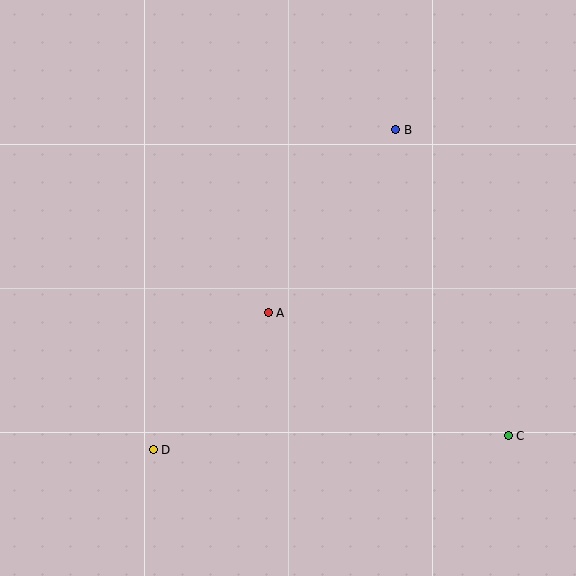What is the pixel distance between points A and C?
The distance between A and C is 270 pixels.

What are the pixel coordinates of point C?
Point C is at (508, 436).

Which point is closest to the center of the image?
Point A at (268, 313) is closest to the center.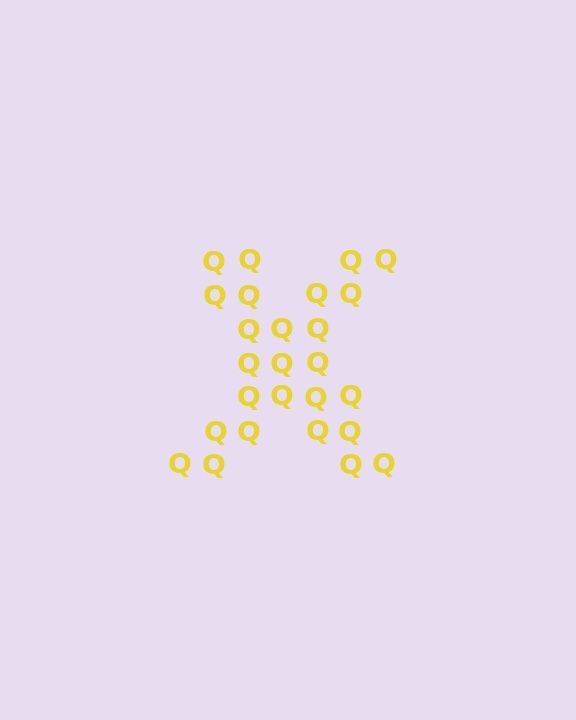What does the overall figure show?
The overall figure shows the letter X.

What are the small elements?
The small elements are letter Q's.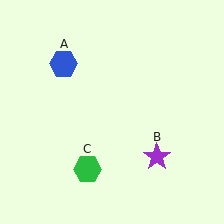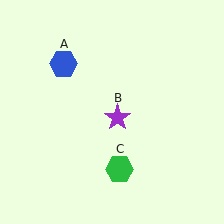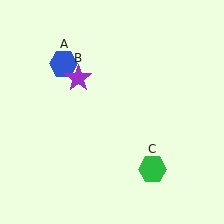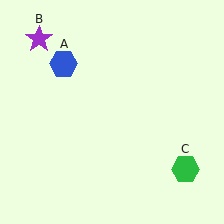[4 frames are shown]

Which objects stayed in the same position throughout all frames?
Blue hexagon (object A) remained stationary.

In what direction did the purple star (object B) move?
The purple star (object B) moved up and to the left.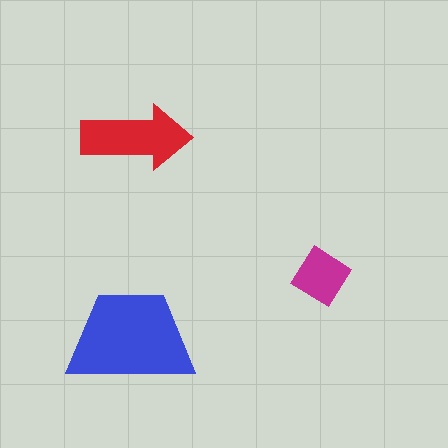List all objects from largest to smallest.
The blue trapezoid, the red arrow, the magenta diamond.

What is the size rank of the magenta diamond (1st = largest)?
3rd.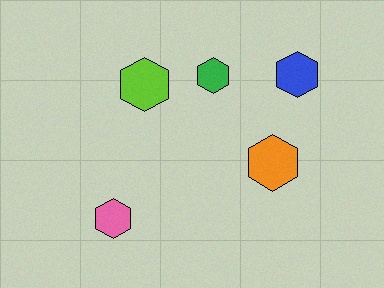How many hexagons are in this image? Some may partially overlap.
There are 5 hexagons.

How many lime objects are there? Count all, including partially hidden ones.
There is 1 lime object.